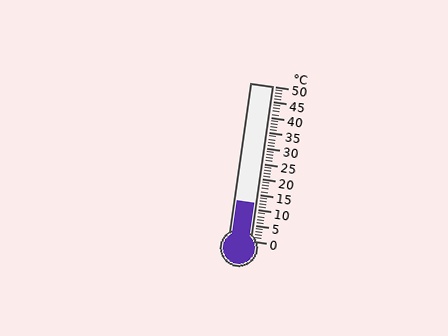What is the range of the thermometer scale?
The thermometer scale ranges from 0°C to 50°C.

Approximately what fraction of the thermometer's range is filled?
The thermometer is filled to approximately 25% of its range.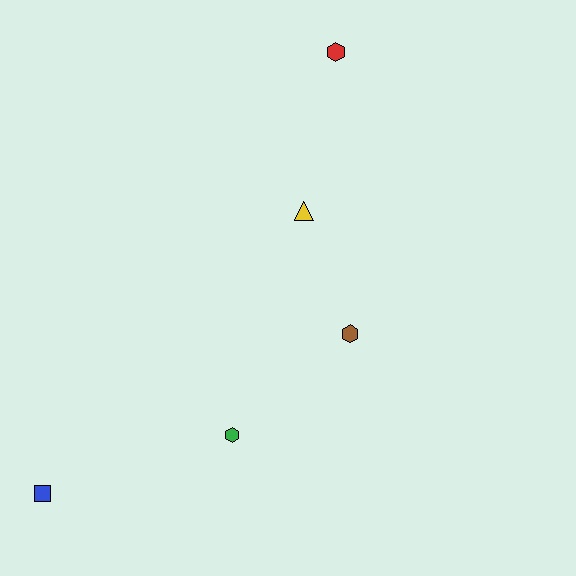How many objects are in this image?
There are 5 objects.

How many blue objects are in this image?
There is 1 blue object.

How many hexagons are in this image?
There are 3 hexagons.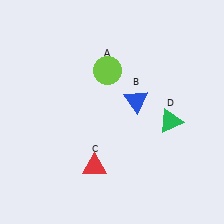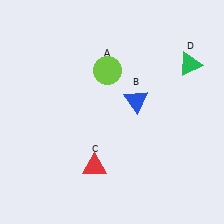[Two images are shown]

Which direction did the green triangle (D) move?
The green triangle (D) moved up.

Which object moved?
The green triangle (D) moved up.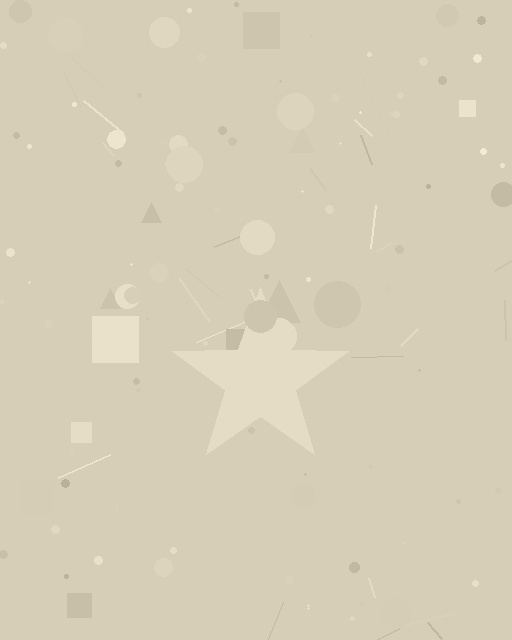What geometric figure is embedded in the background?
A star is embedded in the background.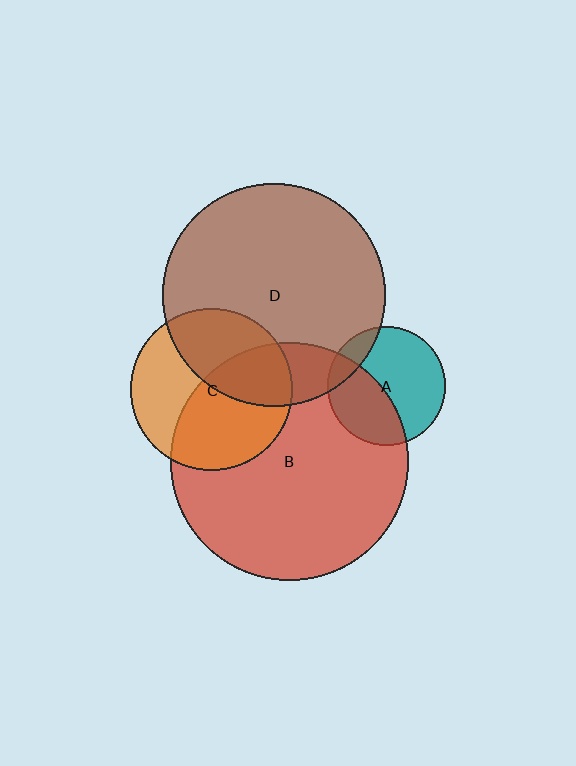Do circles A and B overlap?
Yes.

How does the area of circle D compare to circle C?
Approximately 1.9 times.